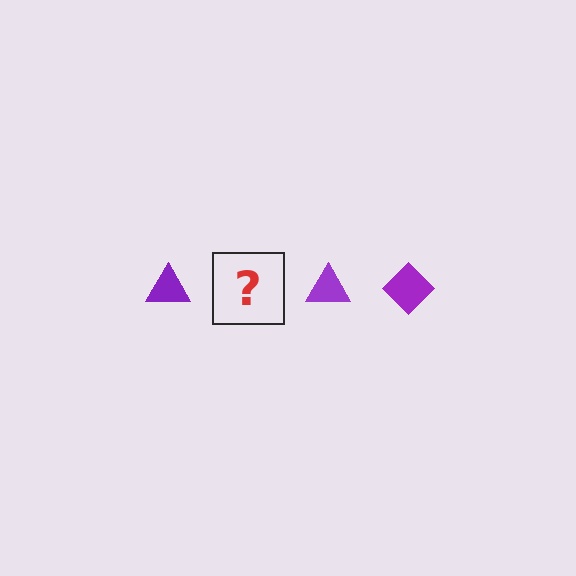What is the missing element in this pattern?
The missing element is a purple diamond.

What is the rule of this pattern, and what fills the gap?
The rule is that the pattern cycles through triangle, diamond shapes in purple. The gap should be filled with a purple diamond.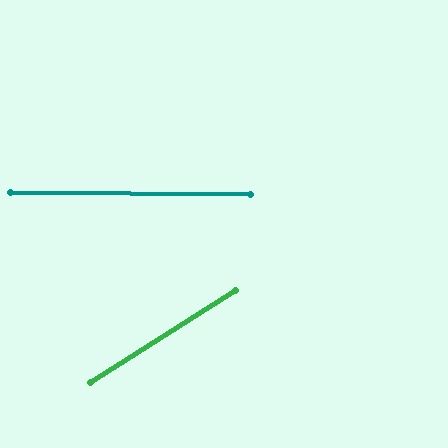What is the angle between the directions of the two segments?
Approximately 33 degrees.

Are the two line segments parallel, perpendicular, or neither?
Neither parallel nor perpendicular — they differ by about 33°.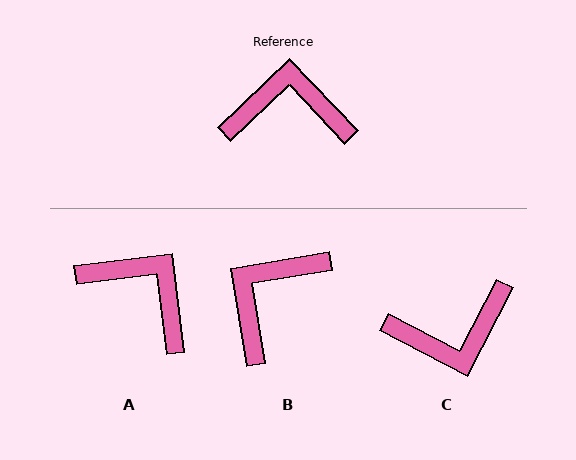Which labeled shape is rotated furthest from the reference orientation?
C, about 161 degrees away.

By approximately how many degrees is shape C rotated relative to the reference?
Approximately 161 degrees clockwise.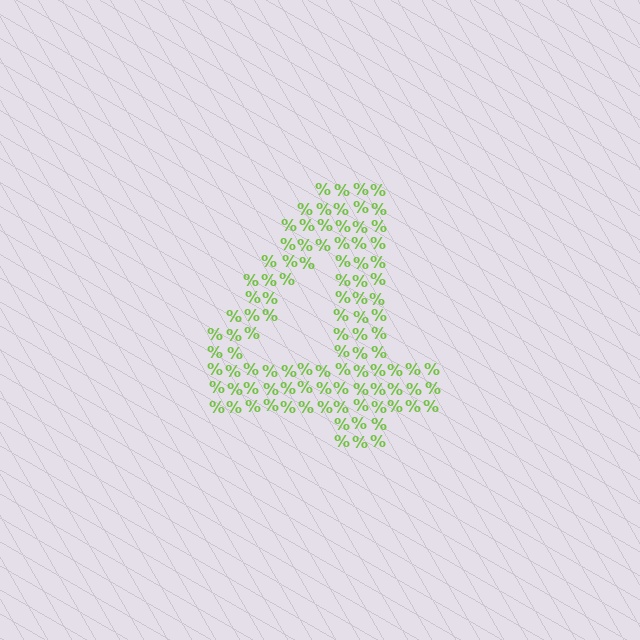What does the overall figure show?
The overall figure shows the digit 4.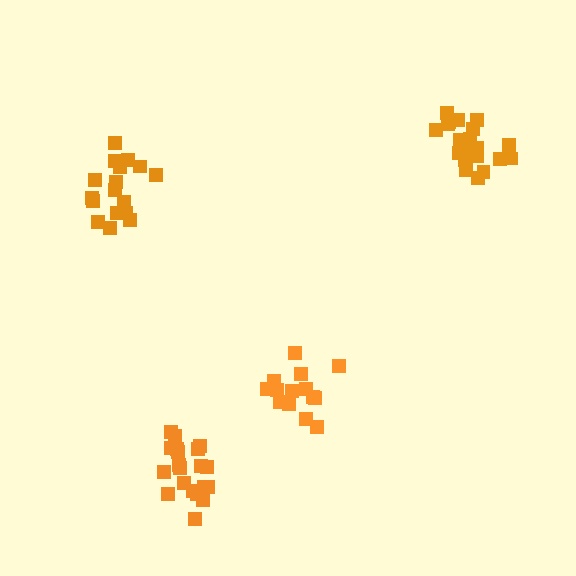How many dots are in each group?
Group 1: 17 dots, Group 2: 20 dots, Group 3: 14 dots, Group 4: 20 dots (71 total).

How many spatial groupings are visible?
There are 4 spatial groupings.